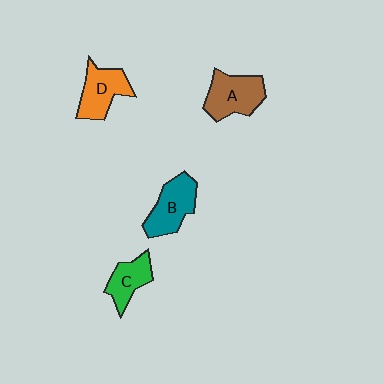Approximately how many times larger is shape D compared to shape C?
Approximately 1.3 times.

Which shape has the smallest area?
Shape C (green).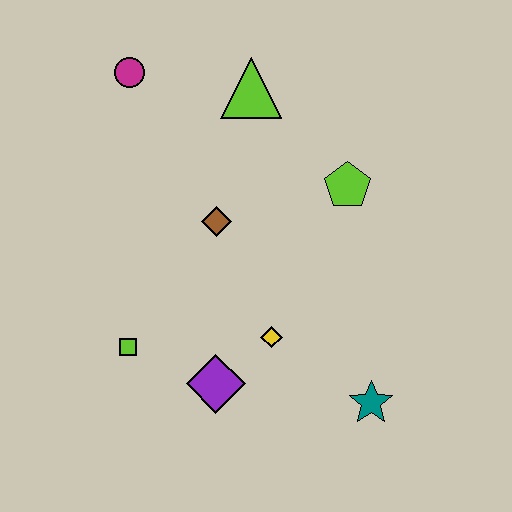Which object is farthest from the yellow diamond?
The magenta circle is farthest from the yellow diamond.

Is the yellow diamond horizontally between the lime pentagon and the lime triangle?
Yes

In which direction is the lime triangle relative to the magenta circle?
The lime triangle is to the right of the magenta circle.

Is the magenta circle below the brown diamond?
No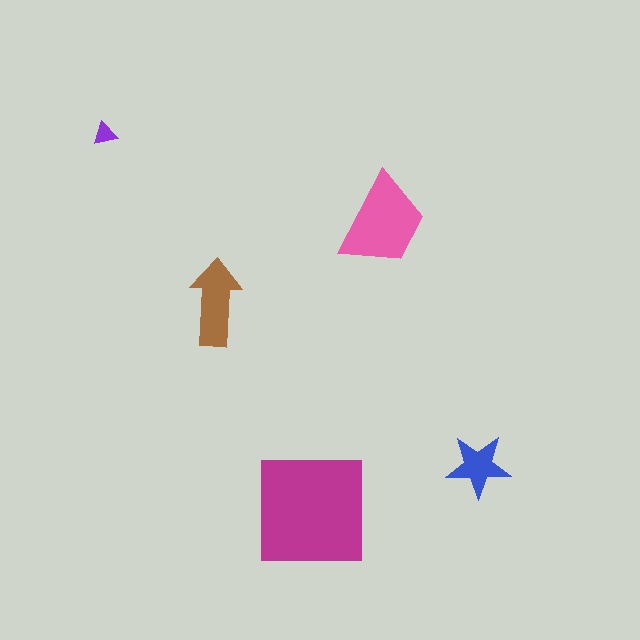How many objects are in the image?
There are 5 objects in the image.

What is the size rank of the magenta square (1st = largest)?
1st.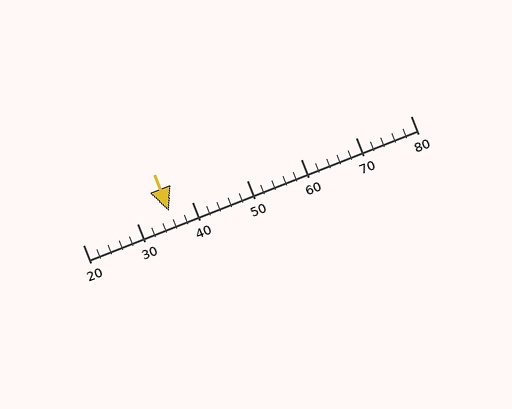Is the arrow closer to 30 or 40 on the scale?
The arrow is closer to 40.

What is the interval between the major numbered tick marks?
The major tick marks are spaced 10 units apart.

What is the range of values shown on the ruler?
The ruler shows values from 20 to 80.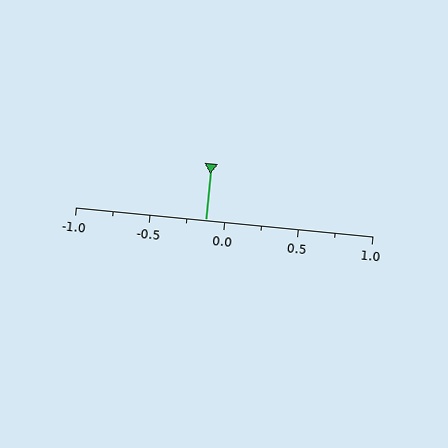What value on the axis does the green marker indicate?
The marker indicates approximately -0.12.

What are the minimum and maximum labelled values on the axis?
The axis runs from -1.0 to 1.0.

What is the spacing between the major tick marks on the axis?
The major ticks are spaced 0.5 apart.